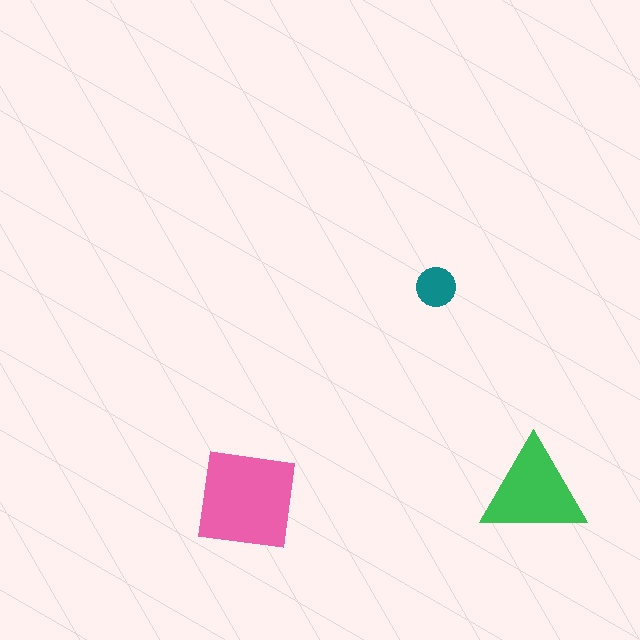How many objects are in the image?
There are 3 objects in the image.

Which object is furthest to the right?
The green triangle is rightmost.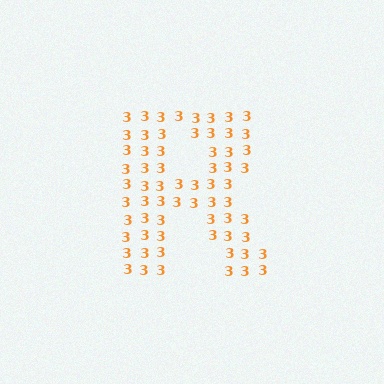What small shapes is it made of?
It is made of small digit 3's.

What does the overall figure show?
The overall figure shows the letter R.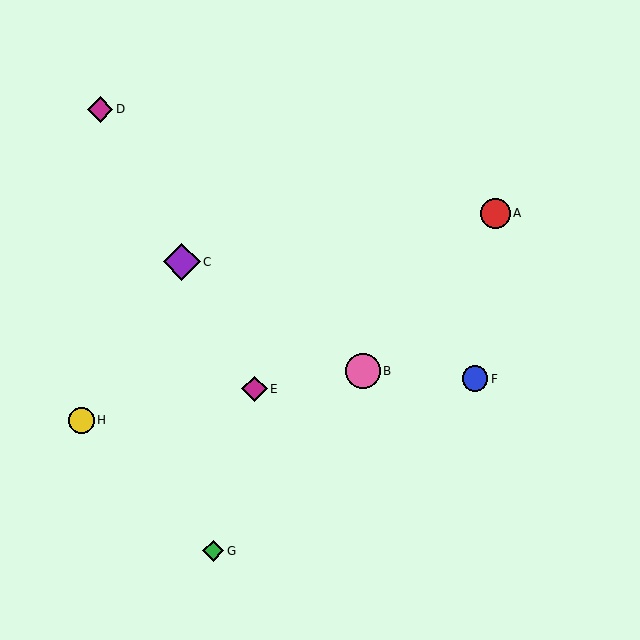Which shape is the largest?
The purple diamond (labeled C) is the largest.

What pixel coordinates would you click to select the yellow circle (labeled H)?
Click at (81, 420) to select the yellow circle H.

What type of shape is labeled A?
Shape A is a red circle.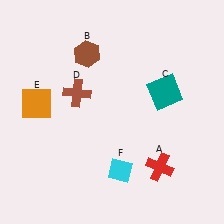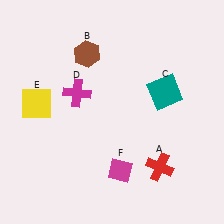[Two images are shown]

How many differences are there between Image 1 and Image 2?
There are 3 differences between the two images.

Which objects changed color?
D changed from brown to magenta. E changed from orange to yellow. F changed from cyan to magenta.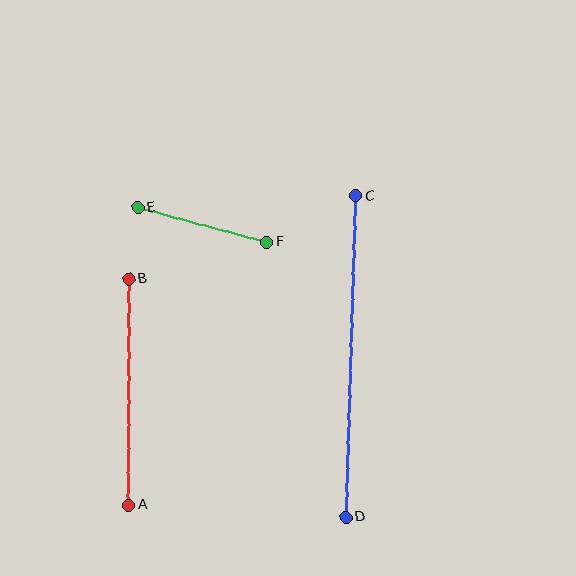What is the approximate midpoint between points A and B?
The midpoint is at approximately (129, 392) pixels.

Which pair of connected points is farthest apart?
Points C and D are farthest apart.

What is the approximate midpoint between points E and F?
The midpoint is at approximately (202, 225) pixels.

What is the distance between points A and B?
The distance is approximately 227 pixels.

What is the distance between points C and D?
The distance is approximately 322 pixels.